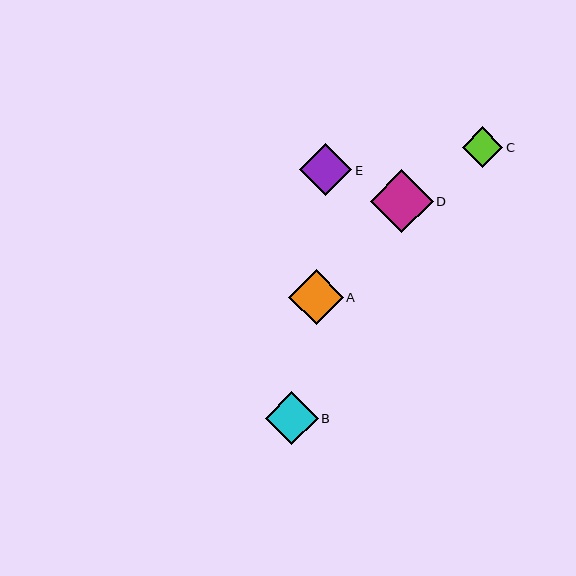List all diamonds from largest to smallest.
From largest to smallest: D, A, B, E, C.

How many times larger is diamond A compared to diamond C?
Diamond A is approximately 1.3 times the size of diamond C.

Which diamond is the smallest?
Diamond C is the smallest with a size of approximately 41 pixels.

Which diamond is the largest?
Diamond D is the largest with a size of approximately 63 pixels.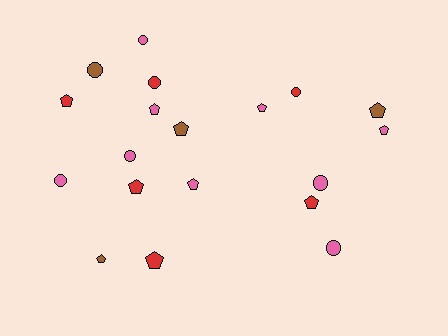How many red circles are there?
There are 2 red circles.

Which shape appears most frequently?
Pentagon, with 11 objects.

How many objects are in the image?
There are 19 objects.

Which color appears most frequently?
Pink, with 9 objects.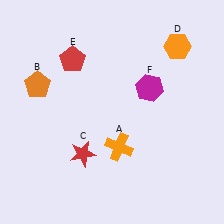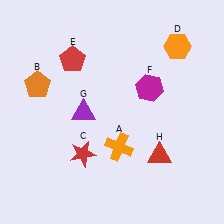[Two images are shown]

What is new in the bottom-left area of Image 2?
A purple triangle (G) was added in the bottom-left area of Image 2.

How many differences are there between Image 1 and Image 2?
There are 2 differences between the two images.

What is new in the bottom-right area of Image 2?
A red triangle (H) was added in the bottom-right area of Image 2.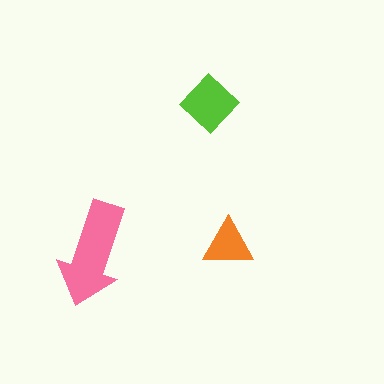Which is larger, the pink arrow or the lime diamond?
The pink arrow.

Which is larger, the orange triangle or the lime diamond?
The lime diamond.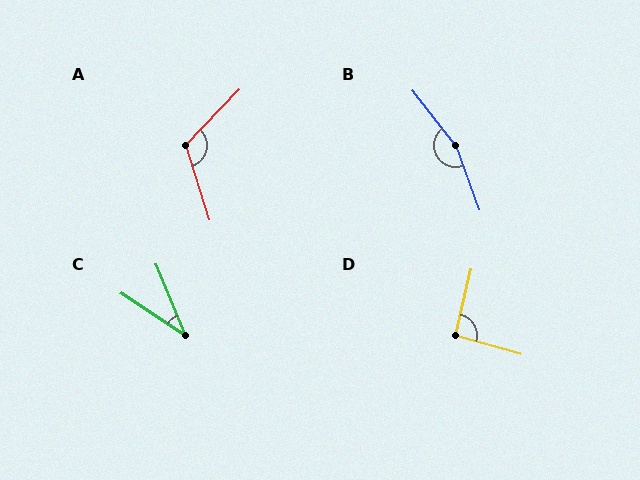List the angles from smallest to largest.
C (34°), D (93°), A (118°), B (162°).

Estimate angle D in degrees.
Approximately 93 degrees.